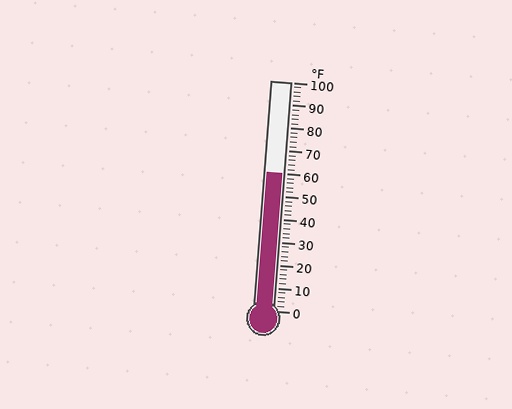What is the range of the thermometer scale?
The thermometer scale ranges from 0°F to 100°F.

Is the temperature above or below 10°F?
The temperature is above 10°F.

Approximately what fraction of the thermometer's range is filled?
The thermometer is filled to approximately 60% of its range.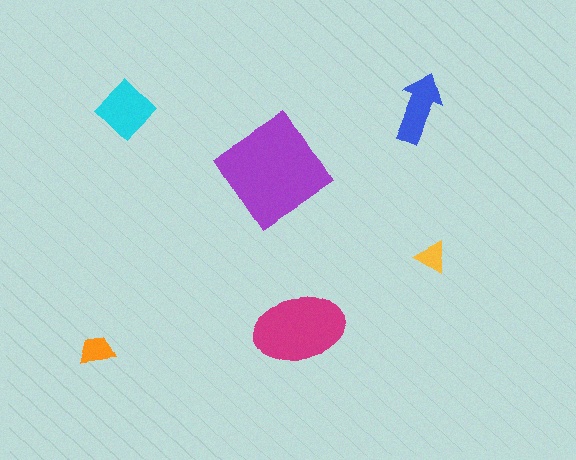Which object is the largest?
The purple diamond.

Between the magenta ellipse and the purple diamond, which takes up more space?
The purple diamond.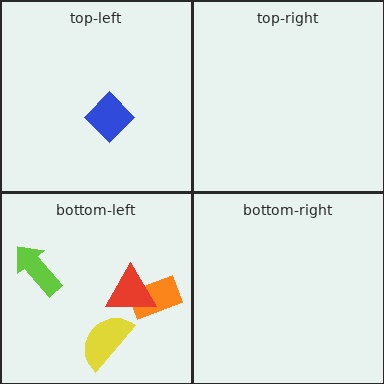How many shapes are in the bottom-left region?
4.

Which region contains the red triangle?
The bottom-left region.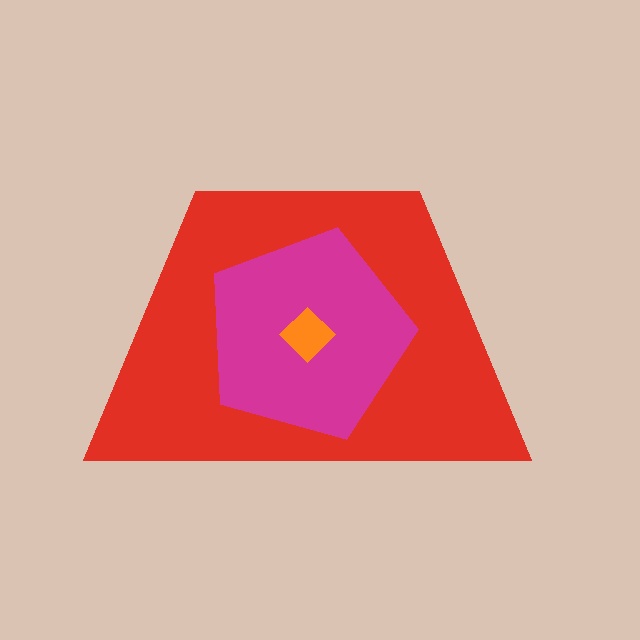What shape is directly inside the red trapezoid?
The magenta pentagon.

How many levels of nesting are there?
3.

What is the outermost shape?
The red trapezoid.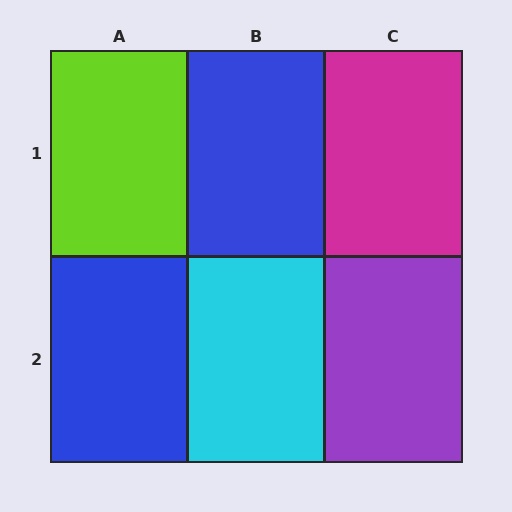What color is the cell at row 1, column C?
Magenta.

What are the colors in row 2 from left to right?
Blue, cyan, purple.